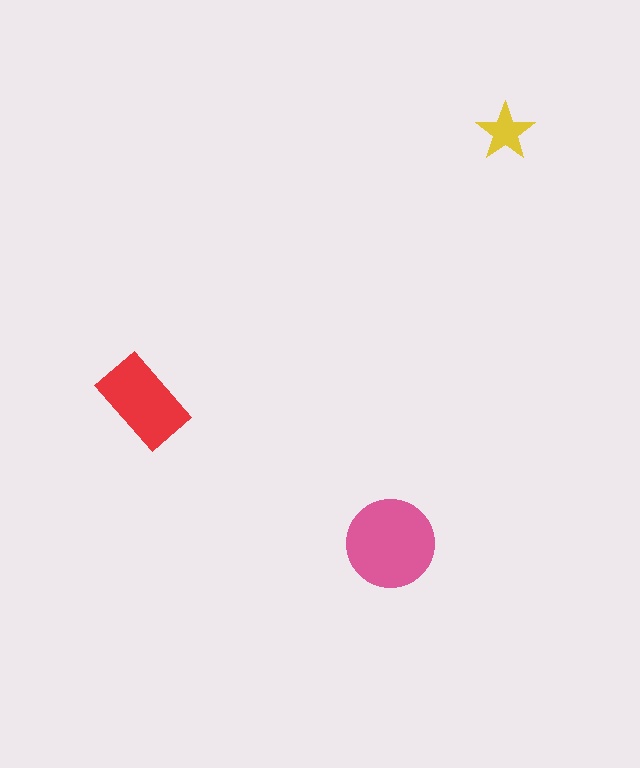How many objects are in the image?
There are 3 objects in the image.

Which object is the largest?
The pink circle.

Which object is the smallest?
The yellow star.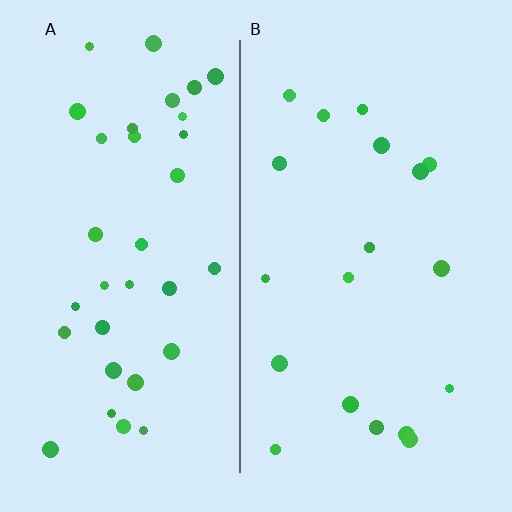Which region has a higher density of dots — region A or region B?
A (the left).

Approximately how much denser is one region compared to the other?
Approximately 1.8× — region A over region B.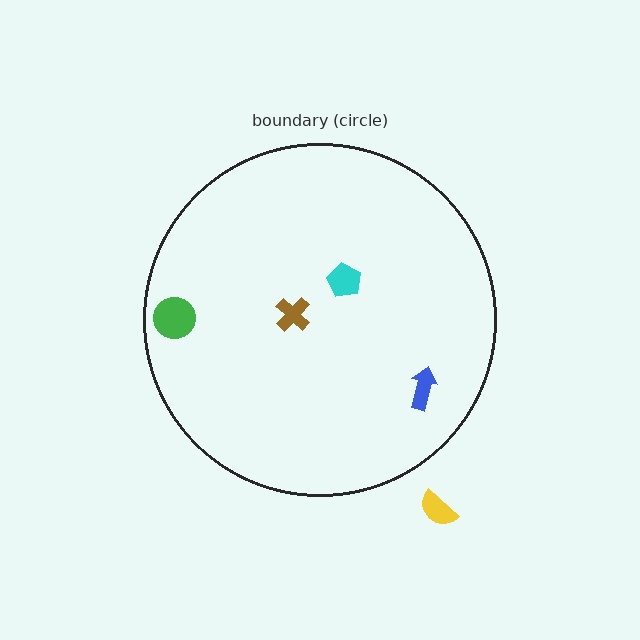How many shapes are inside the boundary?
4 inside, 1 outside.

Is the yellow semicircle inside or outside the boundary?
Outside.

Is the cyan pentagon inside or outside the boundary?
Inside.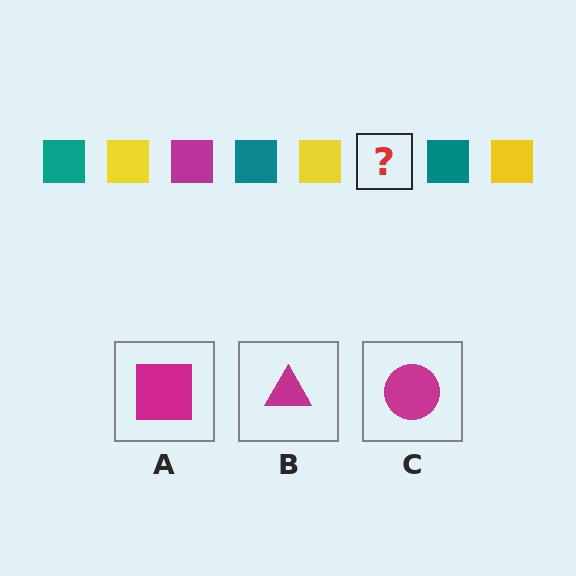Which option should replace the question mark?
Option A.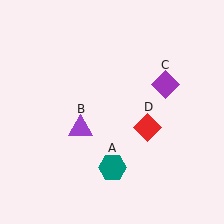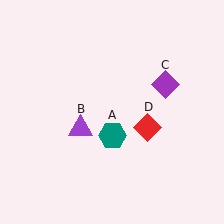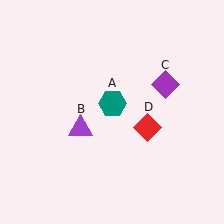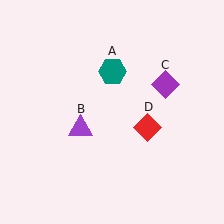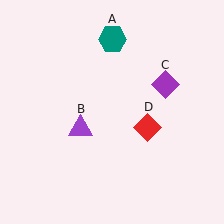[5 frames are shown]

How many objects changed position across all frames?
1 object changed position: teal hexagon (object A).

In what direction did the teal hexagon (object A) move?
The teal hexagon (object A) moved up.